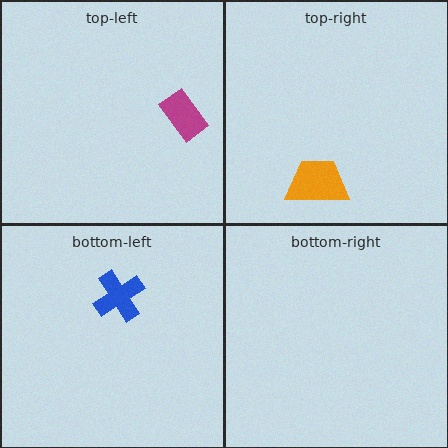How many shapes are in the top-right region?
1.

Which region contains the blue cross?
The bottom-left region.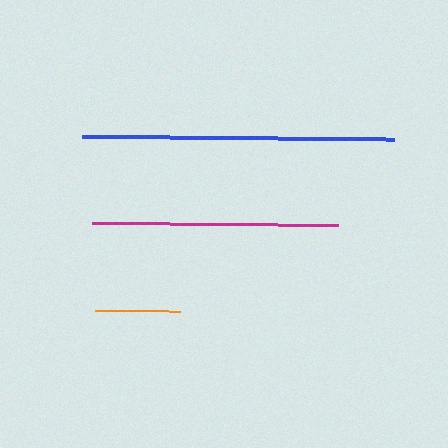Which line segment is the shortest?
The orange line is the shortest at approximately 85 pixels.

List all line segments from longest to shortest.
From longest to shortest: blue, magenta, orange.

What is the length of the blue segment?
The blue segment is approximately 313 pixels long.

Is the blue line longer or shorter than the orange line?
The blue line is longer than the orange line.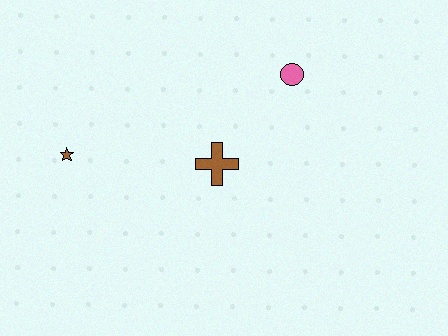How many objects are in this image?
There are 3 objects.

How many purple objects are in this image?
There are no purple objects.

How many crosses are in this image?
There is 1 cross.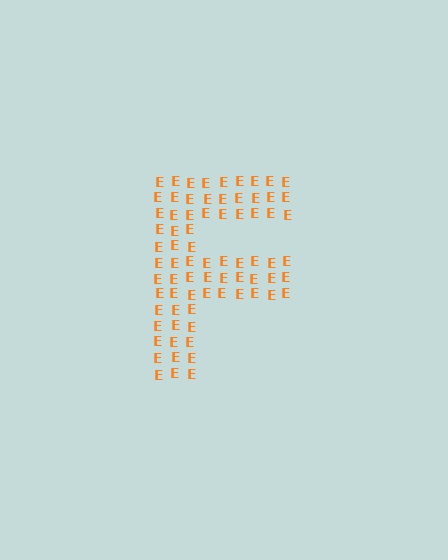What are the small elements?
The small elements are letter E's.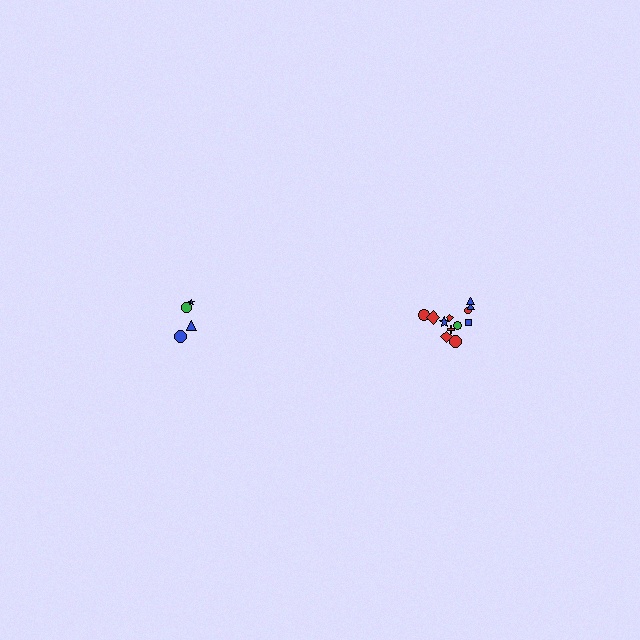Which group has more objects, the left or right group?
The right group.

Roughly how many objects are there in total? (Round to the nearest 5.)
Roughly 15 objects in total.